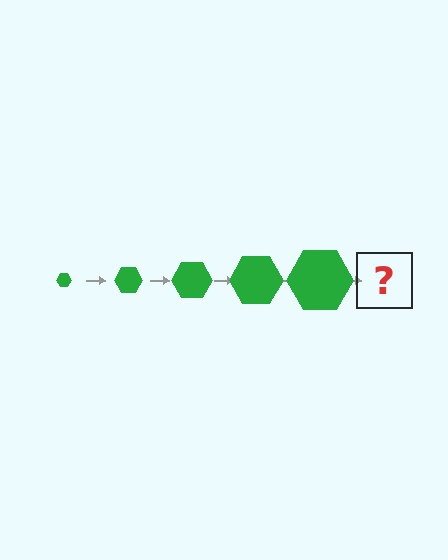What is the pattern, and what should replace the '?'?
The pattern is that the hexagon gets progressively larger each step. The '?' should be a green hexagon, larger than the previous one.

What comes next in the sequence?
The next element should be a green hexagon, larger than the previous one.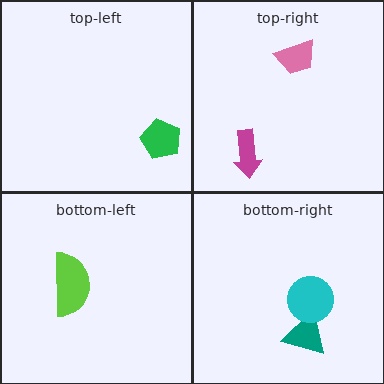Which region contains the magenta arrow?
The top-right region.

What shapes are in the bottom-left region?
The lime semicircle.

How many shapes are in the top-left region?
1.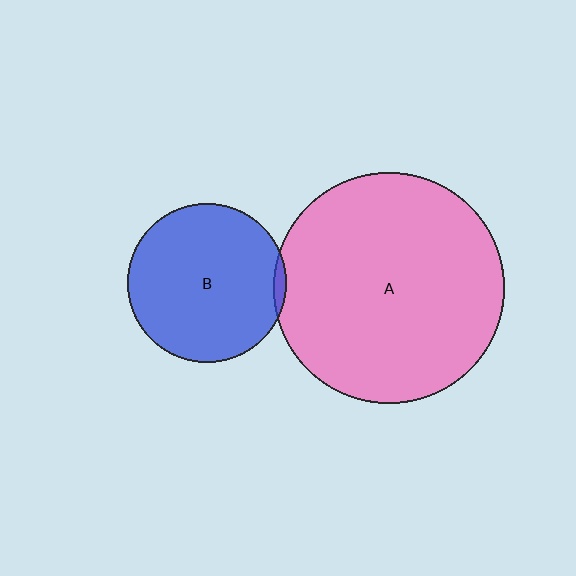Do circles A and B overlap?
Yes.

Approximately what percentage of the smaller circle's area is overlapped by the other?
Approximately 5%.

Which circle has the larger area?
Circle A (pink).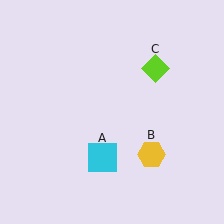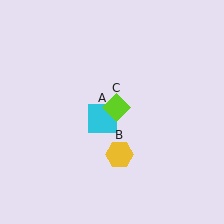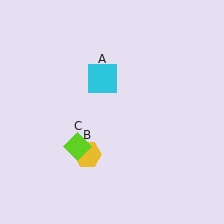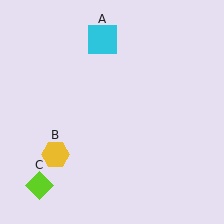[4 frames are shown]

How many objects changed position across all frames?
3 objects changed position: cyan square (object A), yellow hexagon (object B), lime diamond (object C).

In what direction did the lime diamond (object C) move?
The lime diamond (object C) moved down and to the left.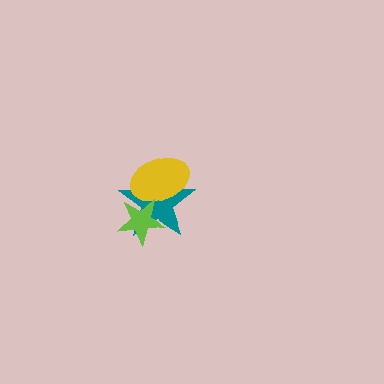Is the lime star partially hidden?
No, no other shape covers it.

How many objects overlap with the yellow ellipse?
2 objects overlap with the yellow ellipse.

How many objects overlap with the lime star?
2 objects overlap with the lime star.